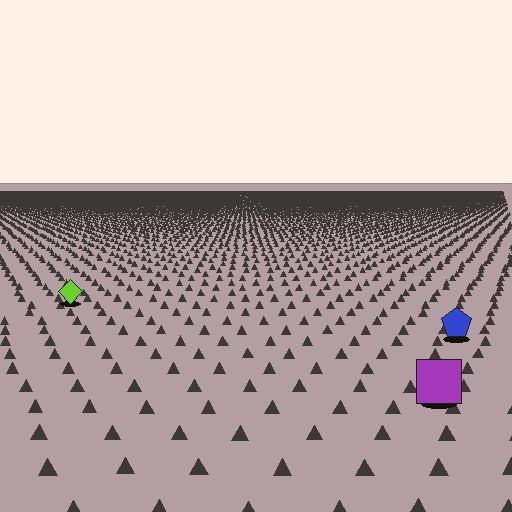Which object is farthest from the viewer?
The lime diamond is farthest from the viewer. It appears smaller and the ground texture around it is denser.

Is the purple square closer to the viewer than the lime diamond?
Yes. The purple square is closer — you can tell from the texture gradient: the ground texture is coarser near it.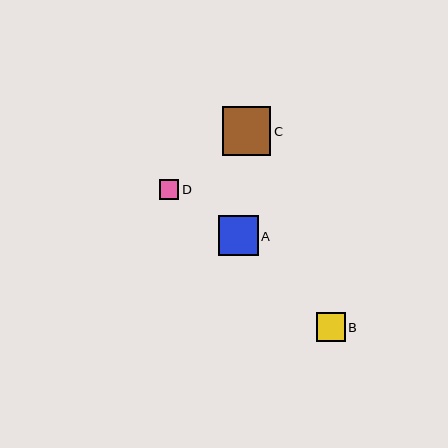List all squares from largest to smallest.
From largest to smallest: C, A, B, D.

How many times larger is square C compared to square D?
Square C is approximately 2.5 times the size of square D.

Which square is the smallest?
Square D is the smallest with a size of approximately 20 pixels.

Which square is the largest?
Square C is the largest with a size of approximately 48 pixels.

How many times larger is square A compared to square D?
Square A is approximately 2.0 times the size of square D.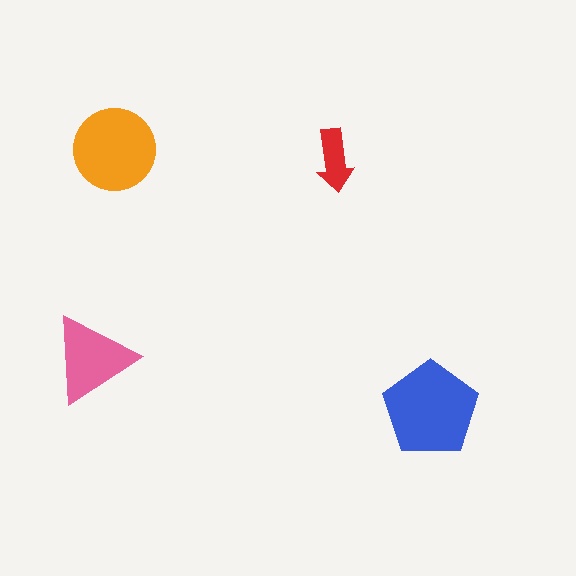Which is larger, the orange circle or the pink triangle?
The orange circle.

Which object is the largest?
The blue pentagon.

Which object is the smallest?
The red arrow.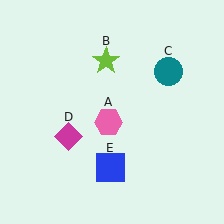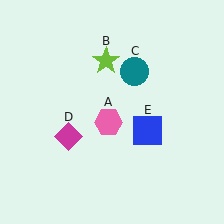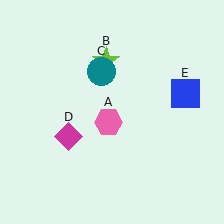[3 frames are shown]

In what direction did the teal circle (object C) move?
The teal circle (object C) moved left.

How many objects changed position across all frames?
2 objects changed position: teal circle (object C), blue square (object E).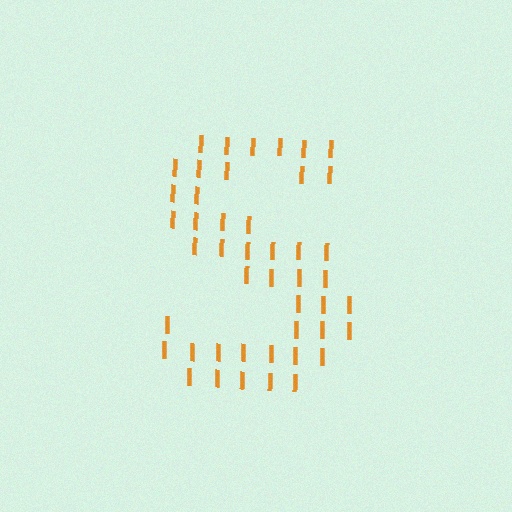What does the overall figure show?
The overall figure shows the letter S.